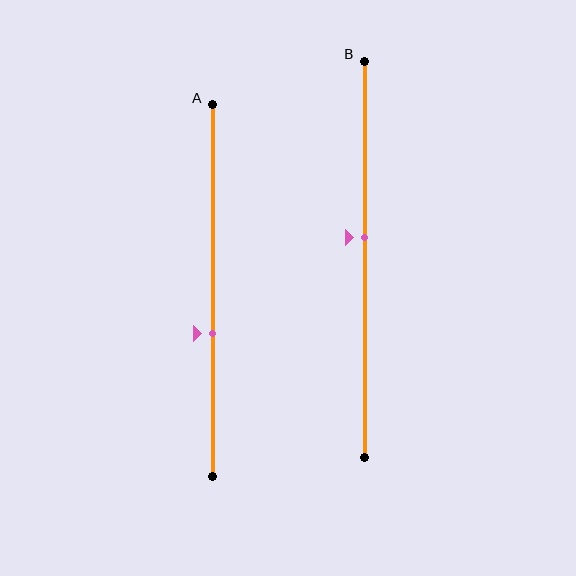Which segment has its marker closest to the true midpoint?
Segment B has its marker closest to the true midpoint.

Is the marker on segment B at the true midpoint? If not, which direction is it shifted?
No, the marker on segment B is shifted upward by about 5% of the segment length.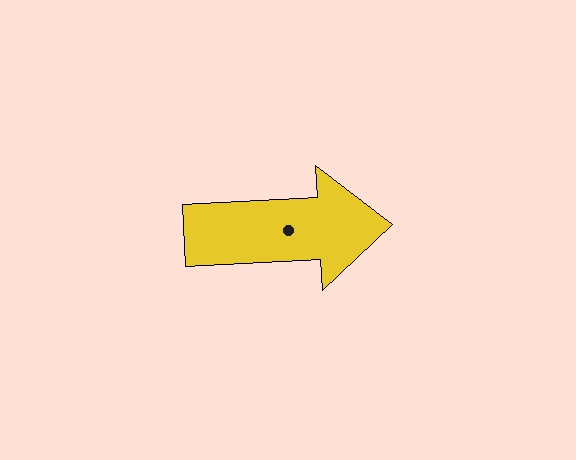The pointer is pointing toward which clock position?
Roughly 3 o'clock.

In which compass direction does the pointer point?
East.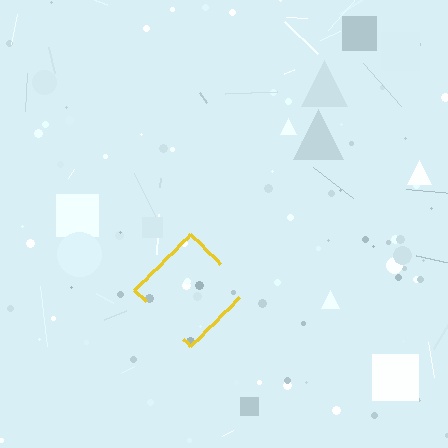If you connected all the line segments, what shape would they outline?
They would outline a diamond.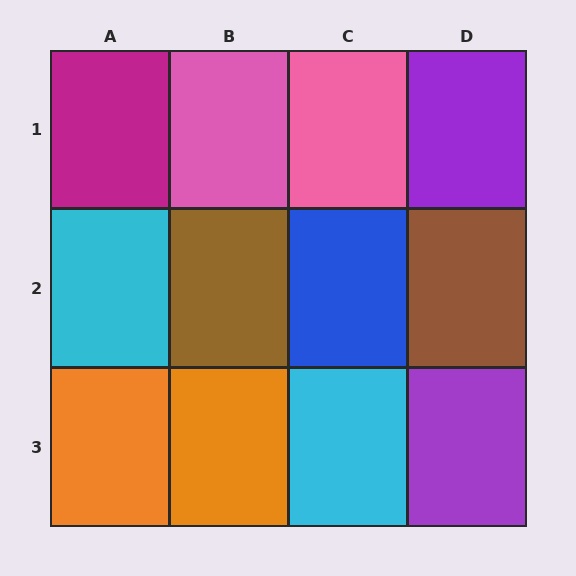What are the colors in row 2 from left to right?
Cyan, brown, blue, brown.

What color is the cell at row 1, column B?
Pink.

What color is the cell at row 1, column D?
Purple.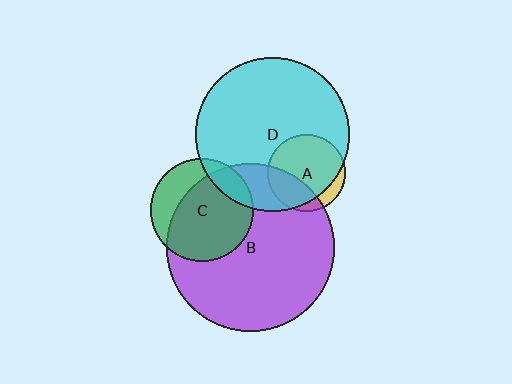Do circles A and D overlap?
Yes.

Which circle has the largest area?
Circle B (purple).